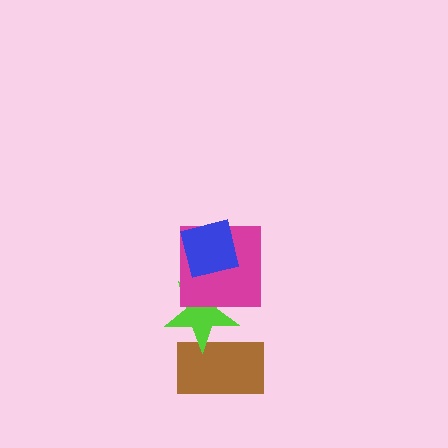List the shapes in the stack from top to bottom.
From top to bottom: the blue square, the magenta square, the lime star, the brown rectangle.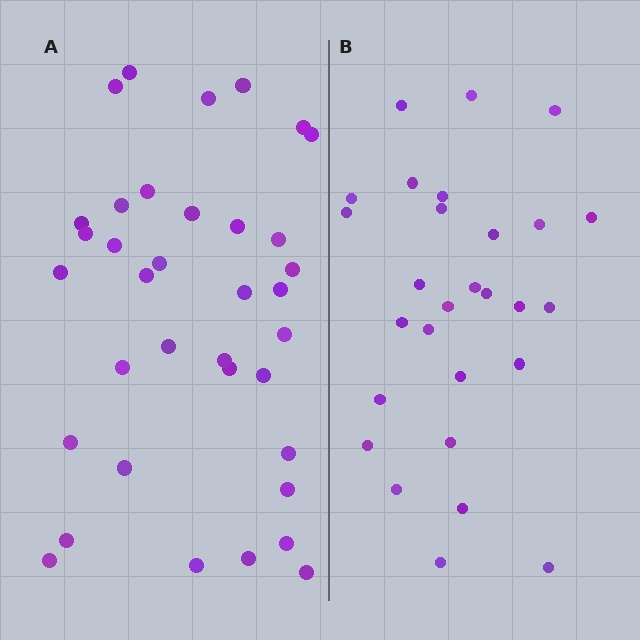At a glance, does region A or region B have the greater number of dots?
Region A (the left region) has more dots.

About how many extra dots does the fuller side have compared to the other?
Region A has roughly 8 or so more dots than region B.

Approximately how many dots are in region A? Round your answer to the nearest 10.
About 40 dots. (The exact count is 36, which rounds to 40.)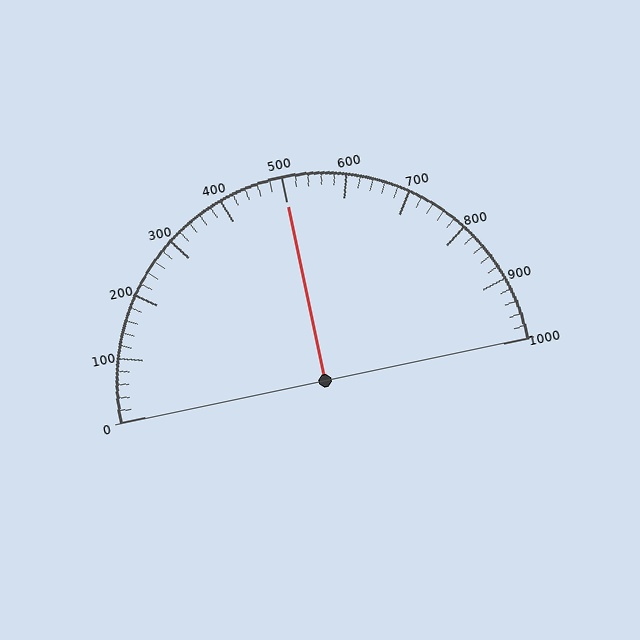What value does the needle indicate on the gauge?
The needle indicates approximately 500.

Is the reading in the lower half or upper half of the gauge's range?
The reading is in the upper half of the range (0 to 1000).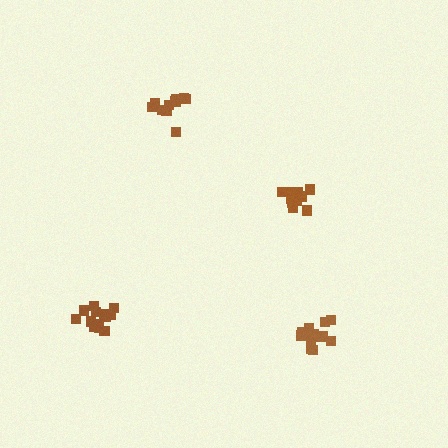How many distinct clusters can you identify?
There are 4 distinct clusters.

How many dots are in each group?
Group 1: 14 dots, Group 2: 12 dots, Group 3: 11 dots, Group 4: 14 dots (51 total).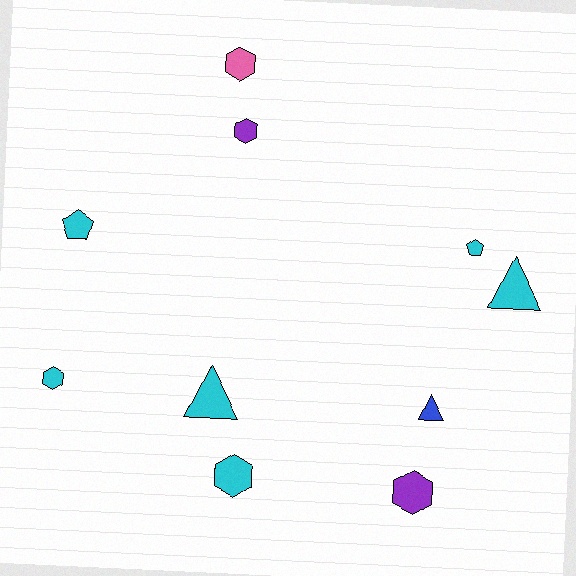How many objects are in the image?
There are 10 objects.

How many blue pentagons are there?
There are no blue pentagons.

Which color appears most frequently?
Cyan, with 6 objects.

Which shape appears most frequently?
Hexagon, with 5 objects.